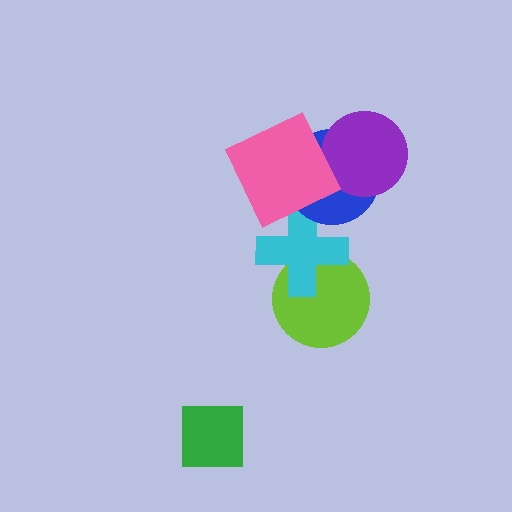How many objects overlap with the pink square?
1 object overlaps with the pink square.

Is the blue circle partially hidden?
Yes, it is partially covered by another shape.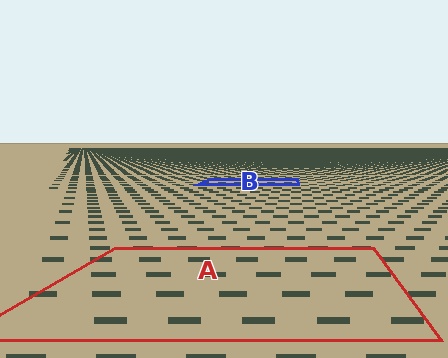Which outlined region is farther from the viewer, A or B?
Region B is farther from the viewer — the texture elements inside it appear smaller and more densely packed.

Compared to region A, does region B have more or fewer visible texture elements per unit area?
Region B has more texture elements per unit area — they are packed more densely because it is farther away.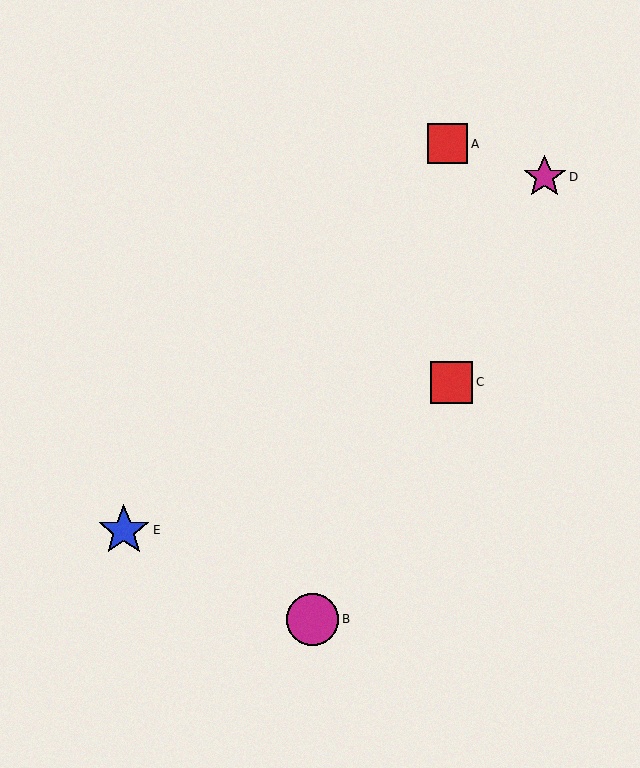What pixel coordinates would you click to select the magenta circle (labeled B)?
Click at (313, 619) to select the magenta circle B.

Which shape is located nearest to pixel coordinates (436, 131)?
The red square (labeled A) at (448, 144) is nearest to that location.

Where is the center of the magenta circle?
The center of the magenta circle is at (313, 619).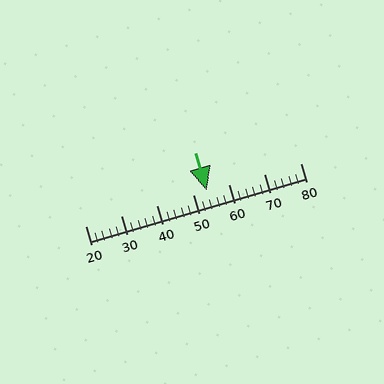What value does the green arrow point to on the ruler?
The green arrow points to approximately 54.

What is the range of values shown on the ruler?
The ruler shows values from 20 to 80.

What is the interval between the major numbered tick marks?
The major tick marks are spaced 10 units apart.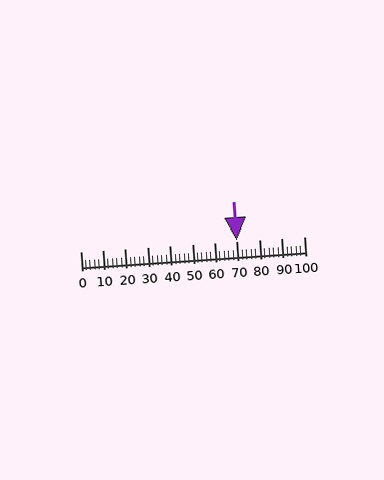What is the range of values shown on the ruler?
The ruler shows values from 0 to 100.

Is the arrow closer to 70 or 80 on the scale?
The arrow is closer to 70.